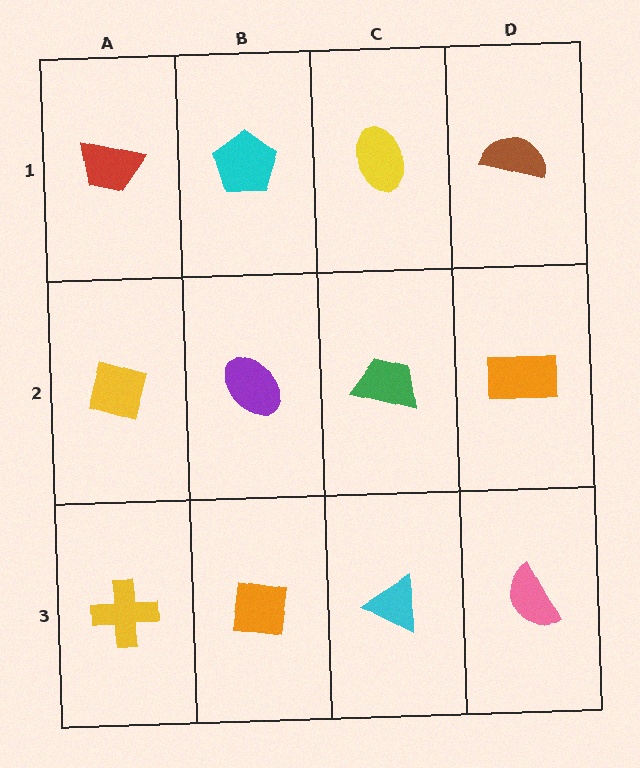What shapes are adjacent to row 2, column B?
A cyan pentagon (row 1, column B), an orange square (row 3, column B), a yellow diamond (row 2, column A), a green trapezoid (row 2, column C).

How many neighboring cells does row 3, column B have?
3.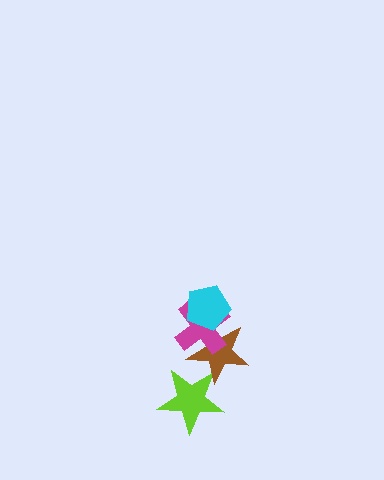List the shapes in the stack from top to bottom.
From top to bottom: the cyan pentagon, the magenta cross, the brown star, the lime star.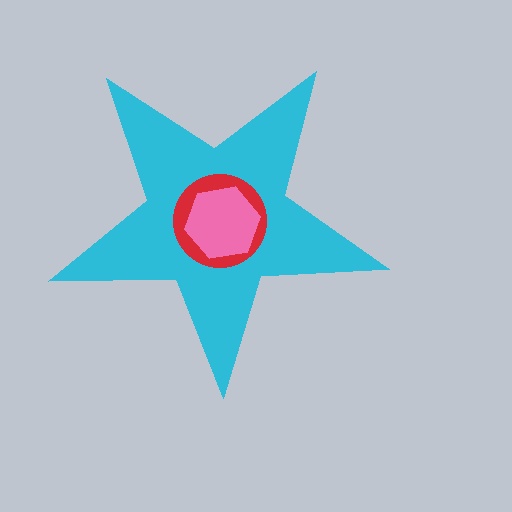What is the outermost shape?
The cyan star.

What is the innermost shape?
The pink hexagon.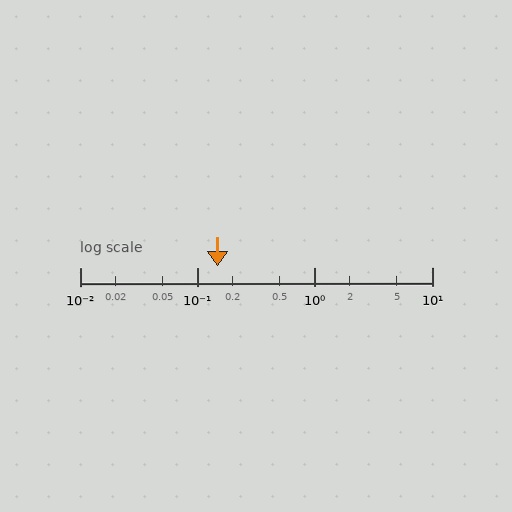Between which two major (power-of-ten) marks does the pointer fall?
The pointer is between 0.1 and 1.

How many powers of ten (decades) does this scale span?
The scale spans 3 decades, from 0.01 to 10.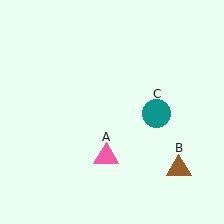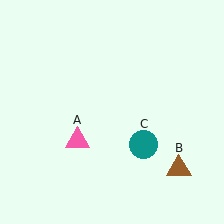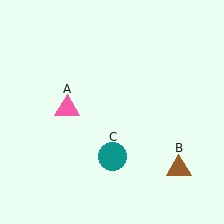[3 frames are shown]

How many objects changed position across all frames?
2 objects changed position: pink triangle (object A), teal circle (object C).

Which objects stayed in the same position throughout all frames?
Brown triangle (object B) remained stationary.